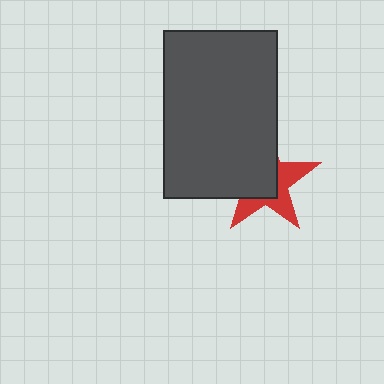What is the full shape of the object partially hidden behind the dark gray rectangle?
The partially hidden object is a red star.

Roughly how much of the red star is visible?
A small part of it is visible (roughly 43%).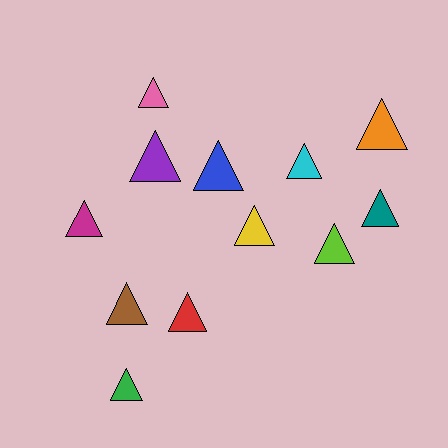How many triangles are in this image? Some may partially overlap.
There are 12 triangles.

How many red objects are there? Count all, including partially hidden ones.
There is 1 red object.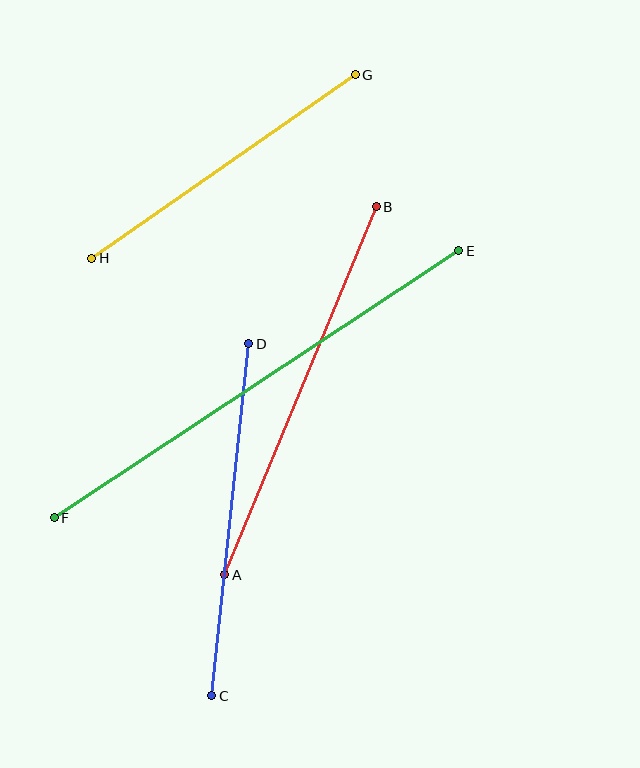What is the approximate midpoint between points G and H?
The midpoint is at approximately (224, 167) pixels.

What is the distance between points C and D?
The distance is approximately 354 pixels.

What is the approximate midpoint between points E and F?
The midpoint is at approximately (256, 384) pixels.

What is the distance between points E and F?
The distance is approximately 484 pixels.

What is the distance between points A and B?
The distance is approximately 398 pixels.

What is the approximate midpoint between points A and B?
The midpoint is at approximately (300, 391) pixels.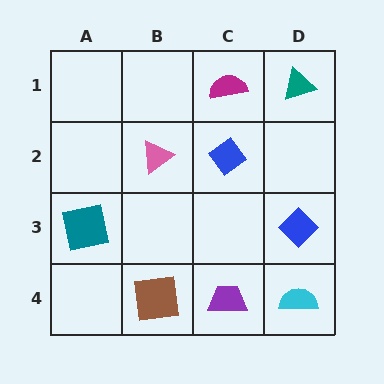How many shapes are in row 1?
2 shapes.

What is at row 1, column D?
A teal triangle.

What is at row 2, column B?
A pink triangle.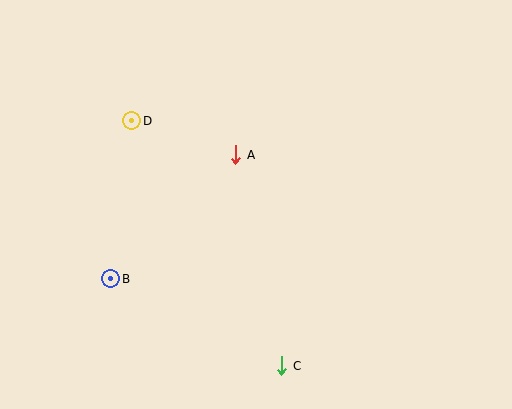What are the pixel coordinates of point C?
Point C is at (282, 366).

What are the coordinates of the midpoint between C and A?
The midpoint between C and A is at (259, 260).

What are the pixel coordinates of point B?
Point B is at (111, 279).